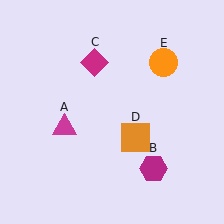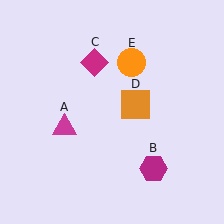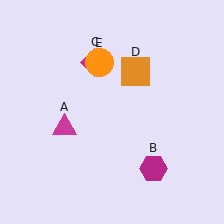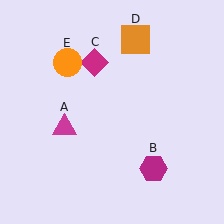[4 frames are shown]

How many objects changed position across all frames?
2 objects changed position: orange square (object D), orange circle (object E).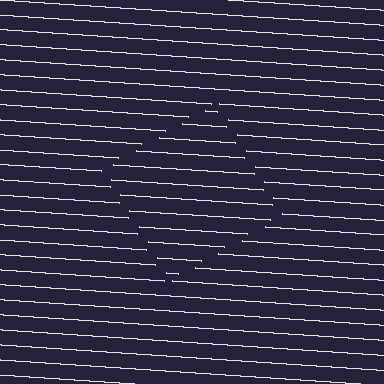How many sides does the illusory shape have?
4 sides — the line-ends trace a square.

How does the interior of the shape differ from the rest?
The interior of the shape contains the same grating, shifted by half a period — the contour is defined by the phase discontinuity where line-ends from the inner and outer gratings abut.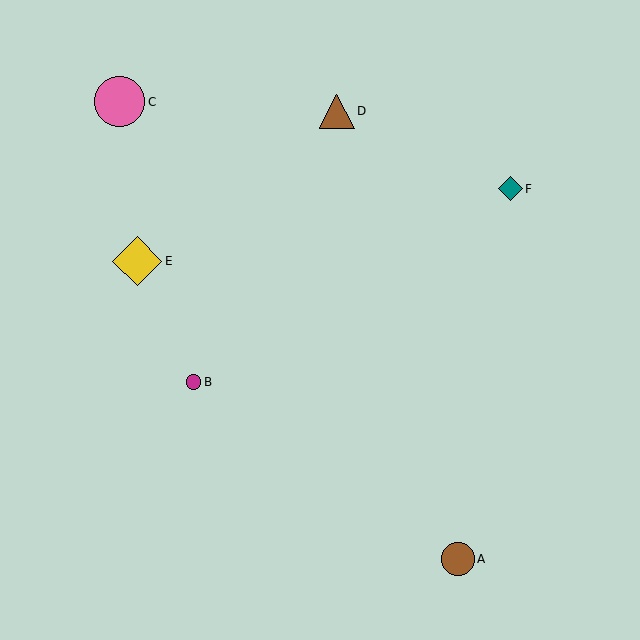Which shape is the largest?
The pink circle (labeled C) is the largest.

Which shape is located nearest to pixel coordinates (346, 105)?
The brown triangle (labeled D) at (337, 111) is nearest to that location.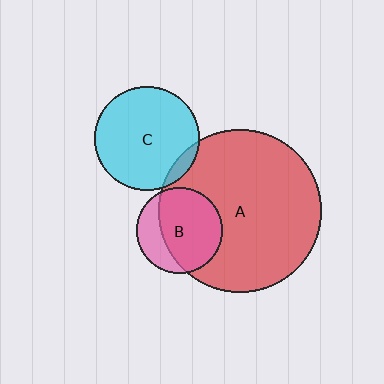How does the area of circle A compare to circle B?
Approximately 3.7 times.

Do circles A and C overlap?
Yes.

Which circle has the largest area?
Circle A (red).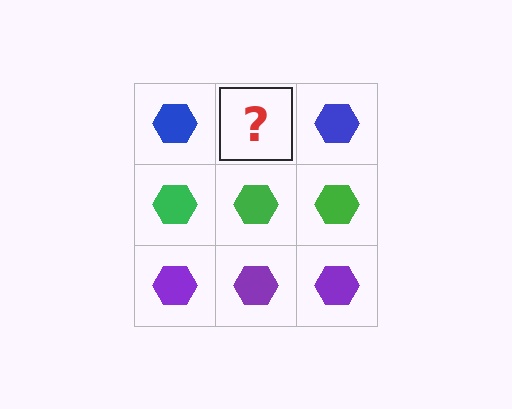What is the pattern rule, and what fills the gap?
The rule is that each row has a consistent color. The gap should be filled with a blue hexagon.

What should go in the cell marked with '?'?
The missing cell should contain a blue hexagon.